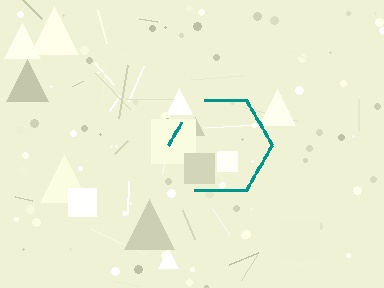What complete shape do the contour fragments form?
The contour fragments form a hexagon.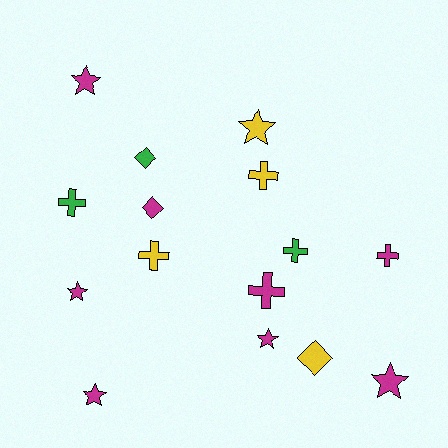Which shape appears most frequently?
Star, with 6 objects.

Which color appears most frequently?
Magenta, with 8 objects.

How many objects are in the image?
There are 15 objects.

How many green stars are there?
There are no green stars.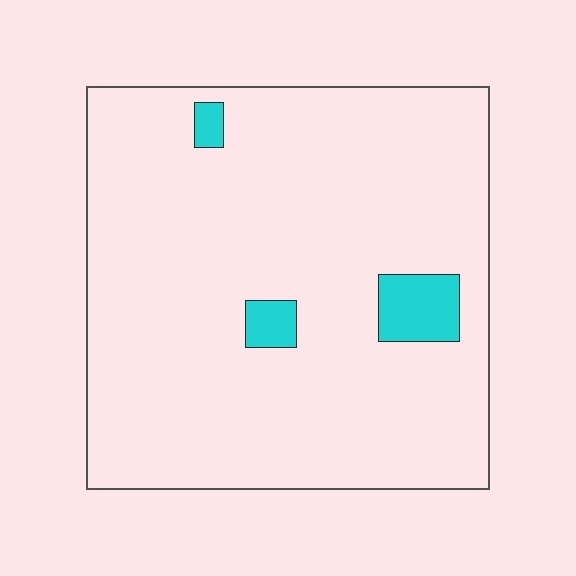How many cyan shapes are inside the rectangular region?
3.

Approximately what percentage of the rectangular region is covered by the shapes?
Approximately 5%.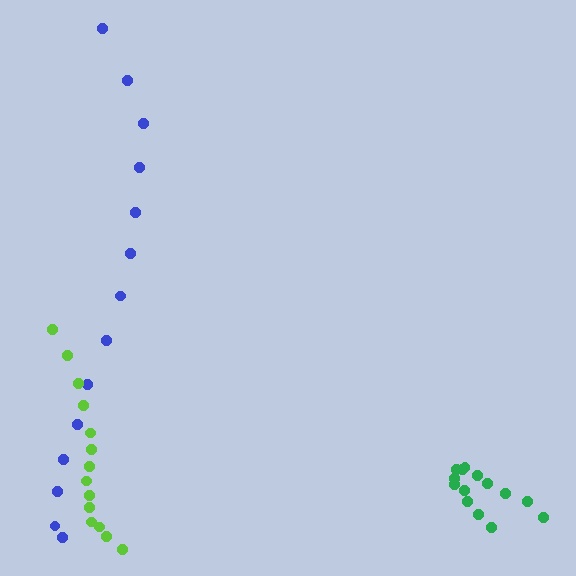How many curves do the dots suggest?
There are 3 distinct paths.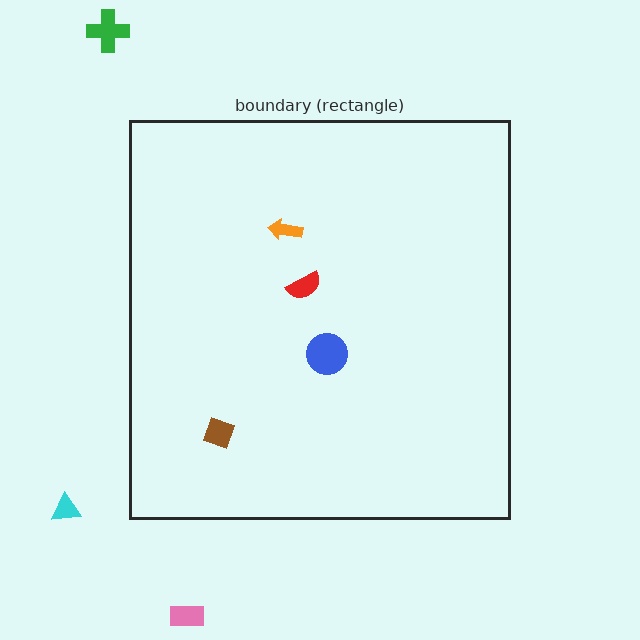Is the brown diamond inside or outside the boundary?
Inside.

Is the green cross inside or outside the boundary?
Outside.